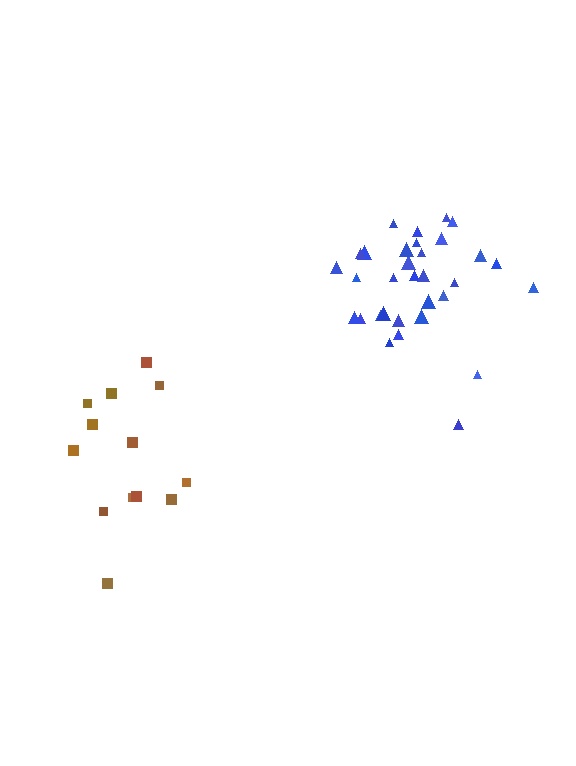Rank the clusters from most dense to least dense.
blue, brown.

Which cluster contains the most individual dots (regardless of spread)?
Blue (32).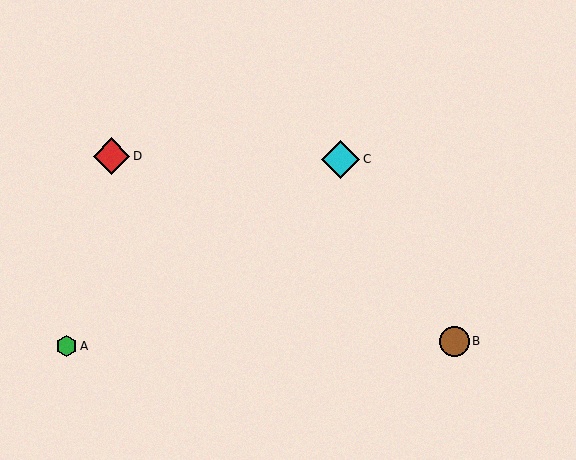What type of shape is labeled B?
Shape B is a brown circle.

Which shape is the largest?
The cyan diamond (labeled C) is the largest.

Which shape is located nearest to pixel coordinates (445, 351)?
The brown circle (labeled B) at (455, 341) is nearest to that location.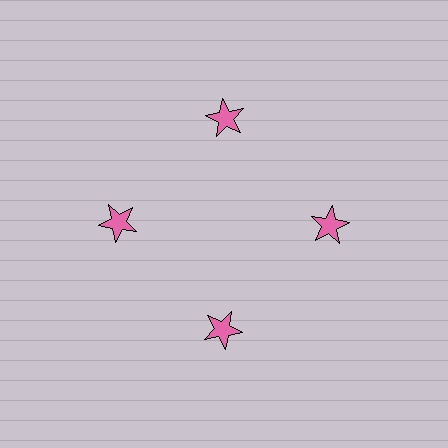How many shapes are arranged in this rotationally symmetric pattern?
There are 4 shapes, arranged in 4 groups of 1.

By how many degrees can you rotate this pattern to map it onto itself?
The pattern maps onto itself every 90 degrees of rotation.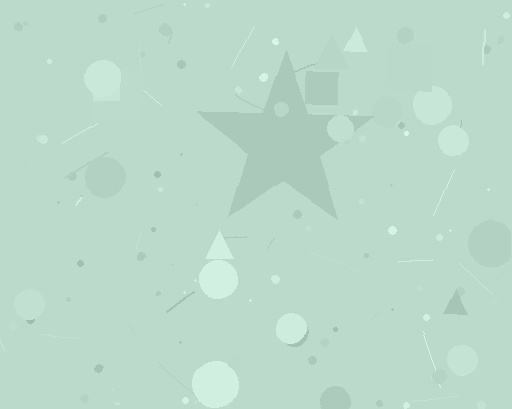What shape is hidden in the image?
A star is hidden in the image.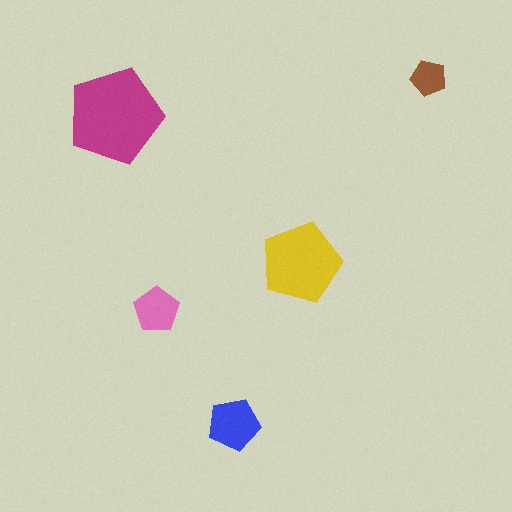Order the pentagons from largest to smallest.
the magenta one, the yellow one, the blue one, the pink one, the brown one.